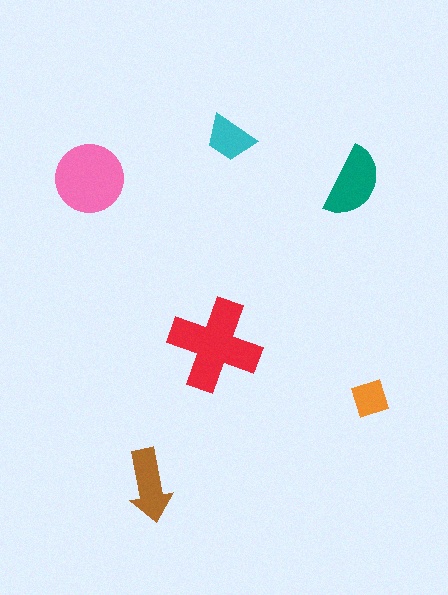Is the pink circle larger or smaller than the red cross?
Smaller.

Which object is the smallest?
The orange diamond.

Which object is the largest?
The red cross.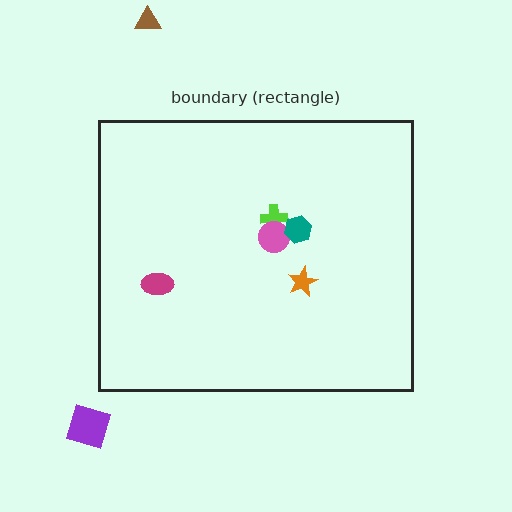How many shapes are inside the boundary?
5 inside, 2 outside.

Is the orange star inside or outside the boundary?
Inside.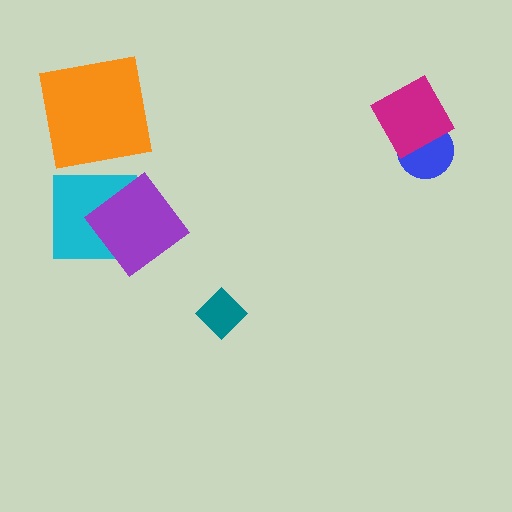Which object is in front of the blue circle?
The magenta square is in front of the blue circle.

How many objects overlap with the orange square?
0 objects overlap with the orange square.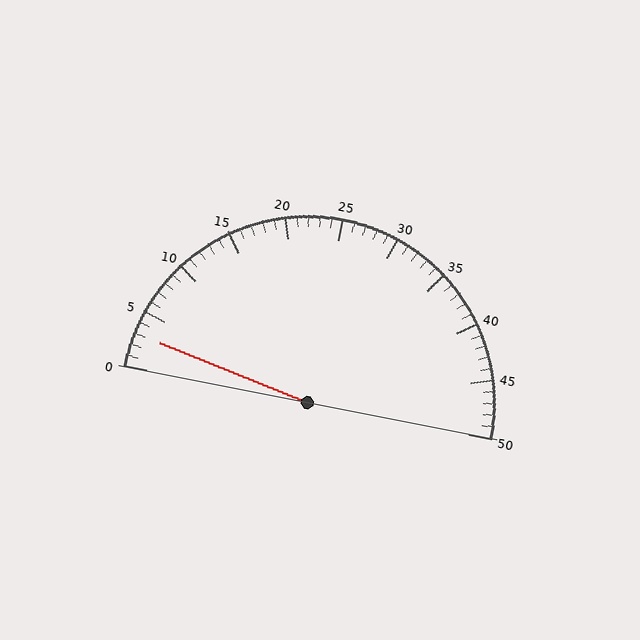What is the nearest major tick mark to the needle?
The nearest major tick mark is 5.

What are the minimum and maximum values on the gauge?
The gauge ranges from 0 to 50.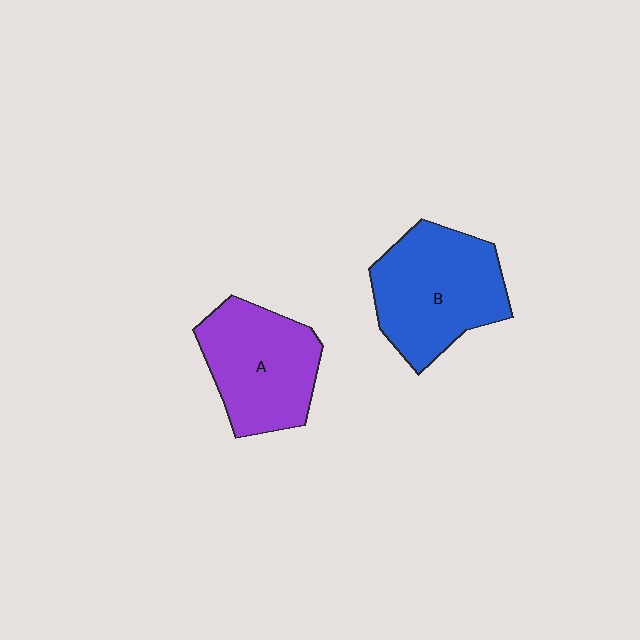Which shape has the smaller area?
Shape A (purple).